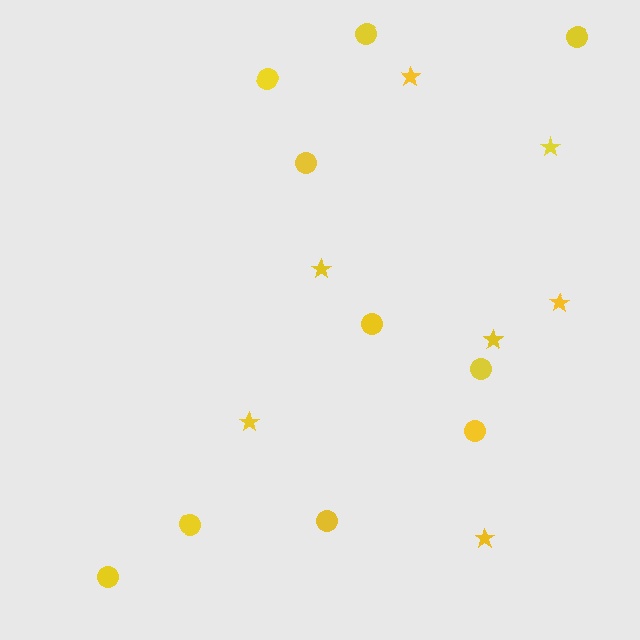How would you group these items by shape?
There are 2 groups: one group of stars (7) and one group of circles (10).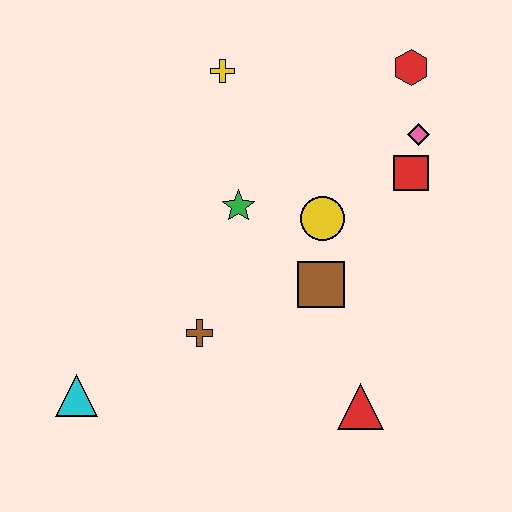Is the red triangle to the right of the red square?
No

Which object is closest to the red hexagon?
The pink diamond is closest to the red hexagon.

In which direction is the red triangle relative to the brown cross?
The red triangle is to the right of the brown cross.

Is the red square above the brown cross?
Yes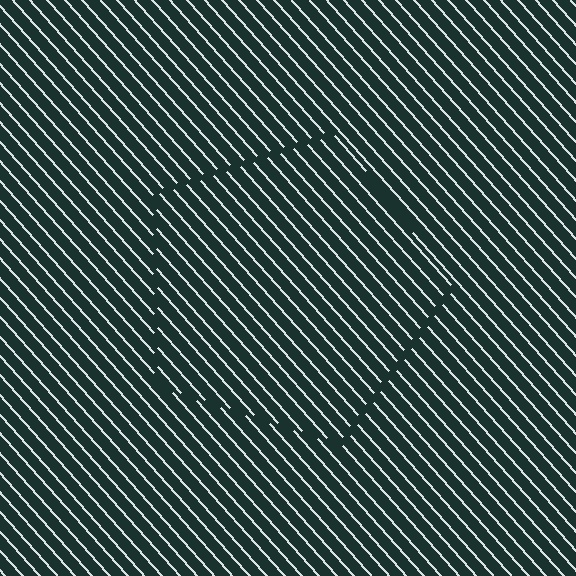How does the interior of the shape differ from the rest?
The interior of the shape contains the same grating, shifted by half a period — the contour is defined by the phase discontinuity where line-ends from the inner and outer gratings abut.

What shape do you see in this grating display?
An illusory pentagon. The interior of the shape contains the same grating, shifted by half a period — the contour is defined by the phase discontinuity where line-ends from the inner and outer gratings abut.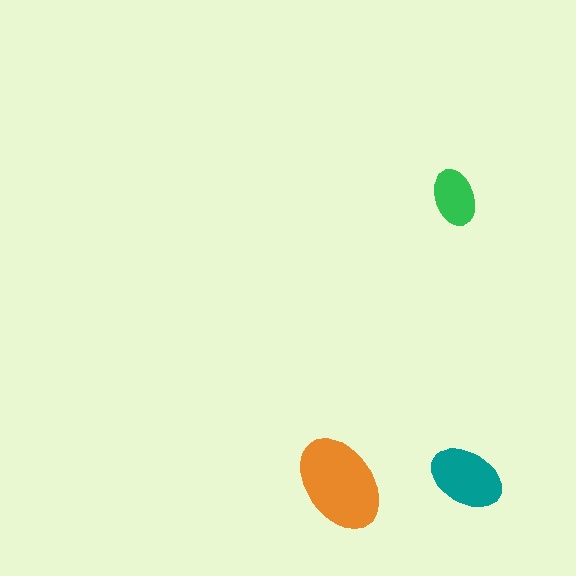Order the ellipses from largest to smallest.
the orange one, the teal one, the green one.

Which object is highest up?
The green ellipse is topmost.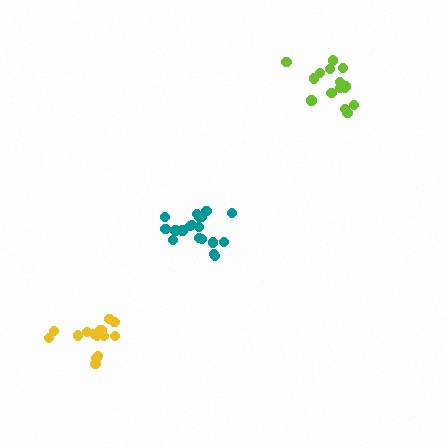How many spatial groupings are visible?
There are 3 spatial groupings.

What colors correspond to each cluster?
The clusters are colored: teal, yellow, lime.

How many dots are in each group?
Group 1: 19 dots, Group 2: 15 dots, Group 3: 15 dots (49 total).